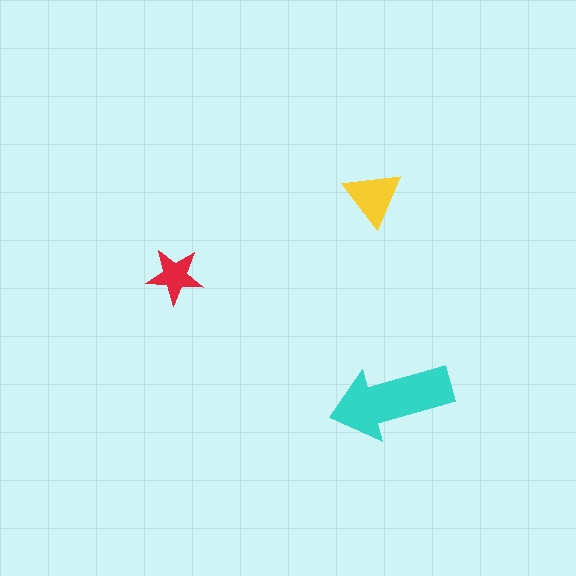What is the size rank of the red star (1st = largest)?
3rd.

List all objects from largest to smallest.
The cyan arrow, the yellow triangle, the red star.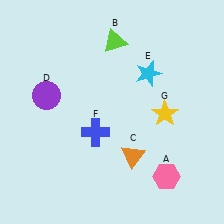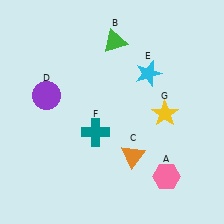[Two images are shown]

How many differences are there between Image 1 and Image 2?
There are 2 differences between the two images.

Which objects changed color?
B changed from lime to green. F changed from blue to teal.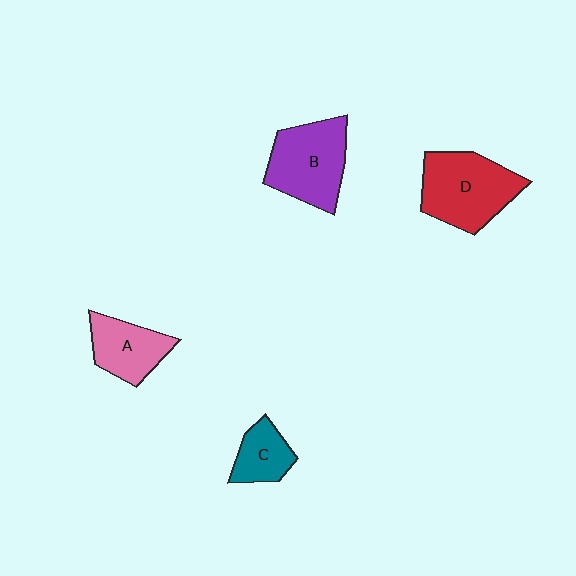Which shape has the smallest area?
Shape C (teal).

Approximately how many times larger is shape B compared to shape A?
Approximately 1.4 times.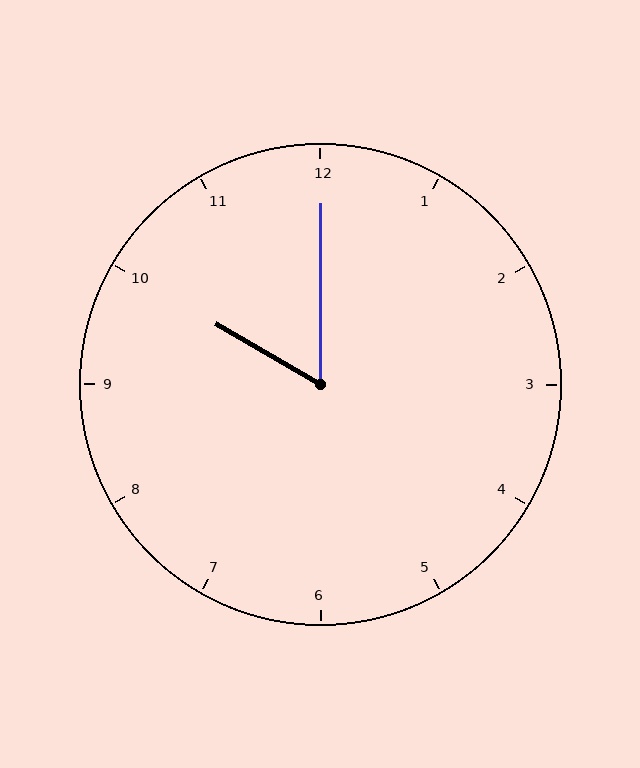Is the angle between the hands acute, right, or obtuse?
It is acute.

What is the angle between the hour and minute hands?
Approximately 60 degrees.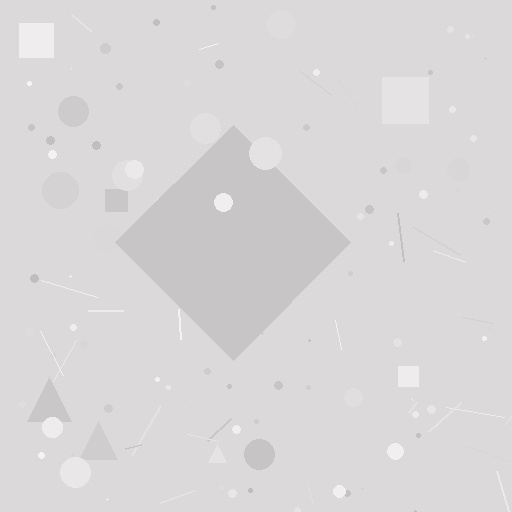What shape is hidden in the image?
A diamond is hidden in the image.